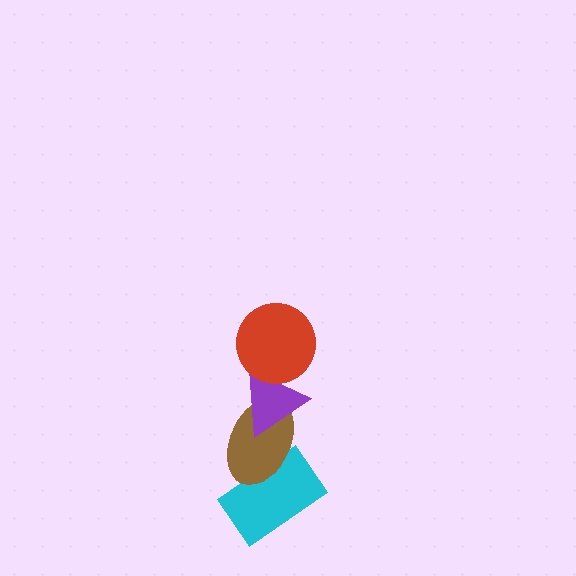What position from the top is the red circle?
The red circle is 1st from the top.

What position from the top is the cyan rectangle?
The cyan rectangle is 4th from the top.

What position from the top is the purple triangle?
The purple triangle is 2nd from the top.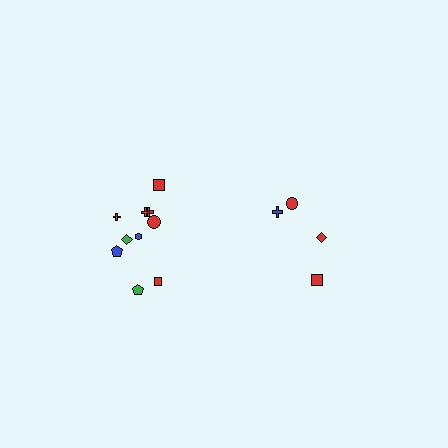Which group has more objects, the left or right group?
The left group.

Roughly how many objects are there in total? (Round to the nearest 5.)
Roughly 15 objects in total.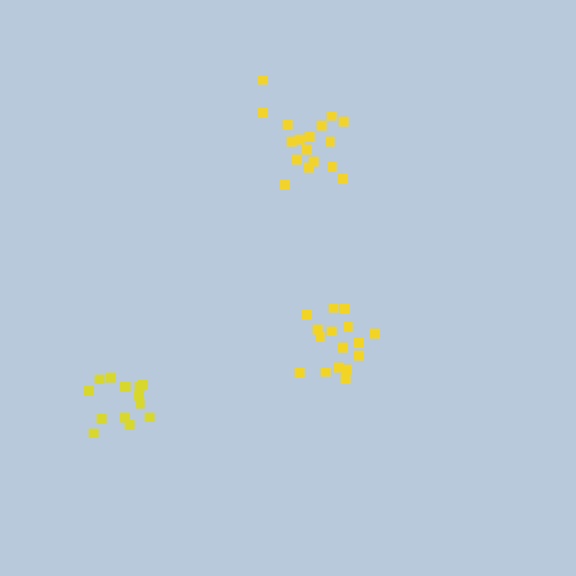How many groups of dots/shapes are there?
There are 3 groups.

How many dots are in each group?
Group 1: 16 dots, Group 2: 17 dots, Group 3: 14 dots (47 total).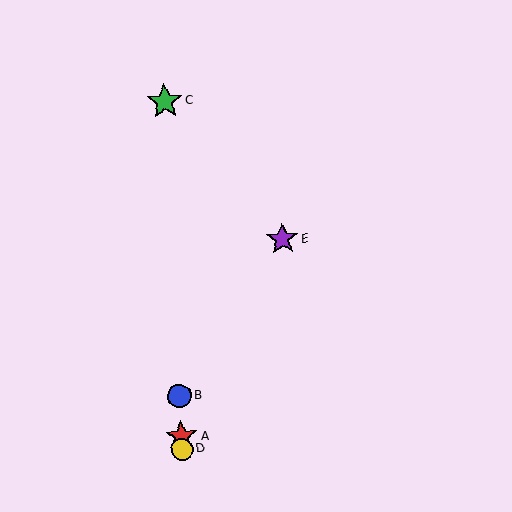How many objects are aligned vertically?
4 objects (A, B, C, D) are aligned vertically.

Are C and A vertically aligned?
Yes, both are at x≈165.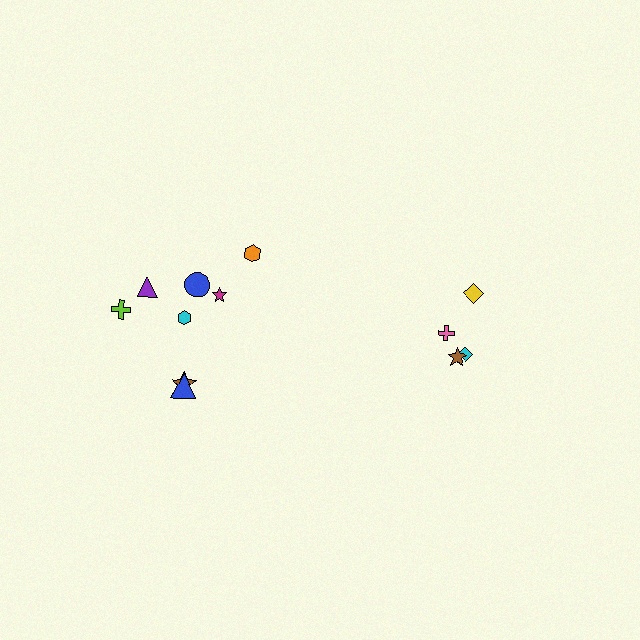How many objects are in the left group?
There are 8 objects.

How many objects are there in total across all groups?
There are 12 objects.